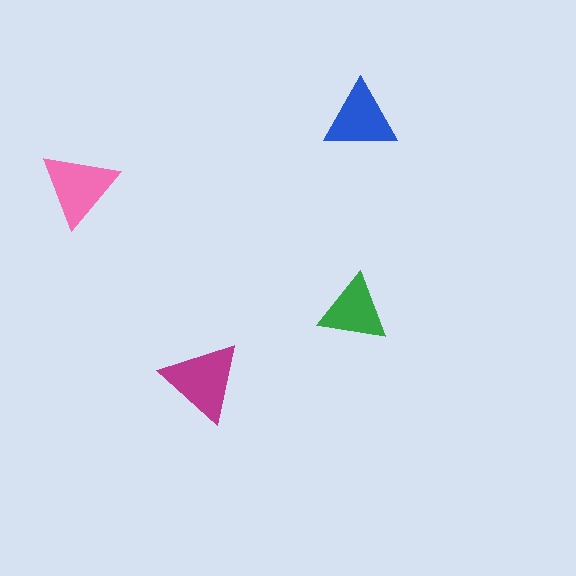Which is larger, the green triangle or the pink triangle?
The pink one.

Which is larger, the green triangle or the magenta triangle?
The magenta one.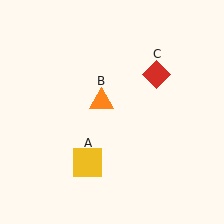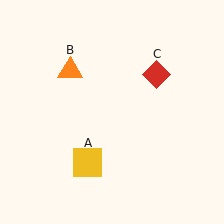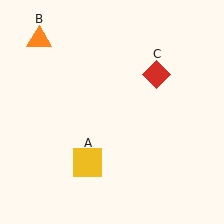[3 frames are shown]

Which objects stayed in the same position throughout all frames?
Yellow square (object A) and red diamond (object C) remained stationary.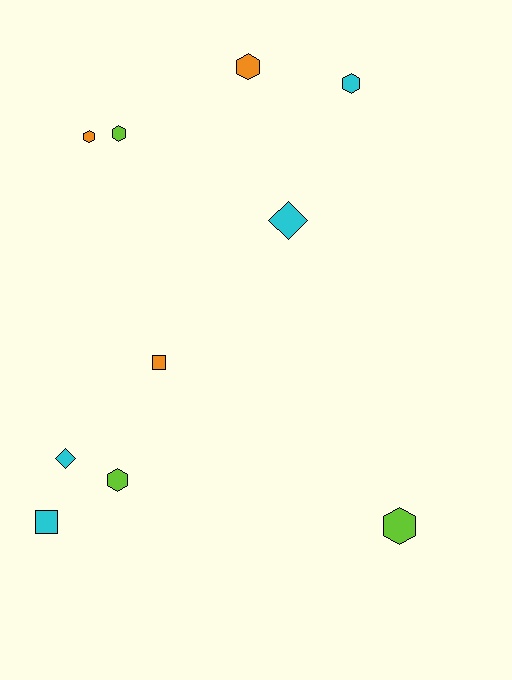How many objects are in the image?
There are 10 objects.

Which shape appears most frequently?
Hexagon, with 6 objects.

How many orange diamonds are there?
There are no orange diamonds.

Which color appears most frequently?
Cyan, with 4 objects.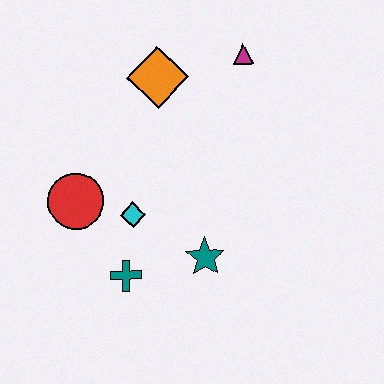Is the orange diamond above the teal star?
Yes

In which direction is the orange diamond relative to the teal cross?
The orange diamond is above the teal cross.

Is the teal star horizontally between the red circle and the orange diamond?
No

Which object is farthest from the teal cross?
The magenta triangle is farthest from the teal cross.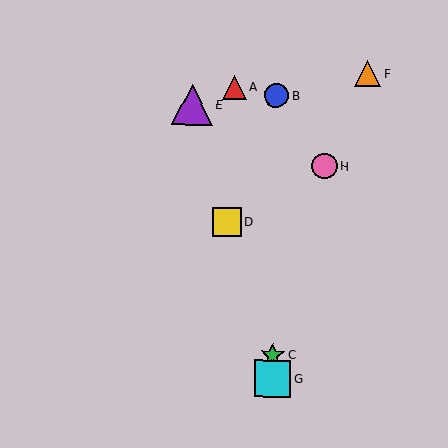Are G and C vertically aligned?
Yes, both are at x≈273.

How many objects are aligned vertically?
3 objects (B, C, G) are aligned vertically.